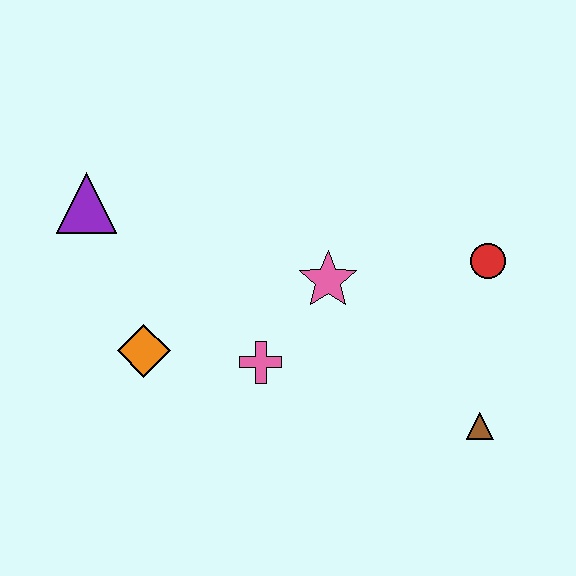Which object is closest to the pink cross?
The pink star is closest to the pink cross.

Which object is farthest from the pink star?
The purple triangle is farthest from the pink star.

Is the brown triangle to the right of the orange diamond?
Yes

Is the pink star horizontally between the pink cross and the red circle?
Yes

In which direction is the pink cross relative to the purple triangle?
The pink cross is to the right of the purple triangle.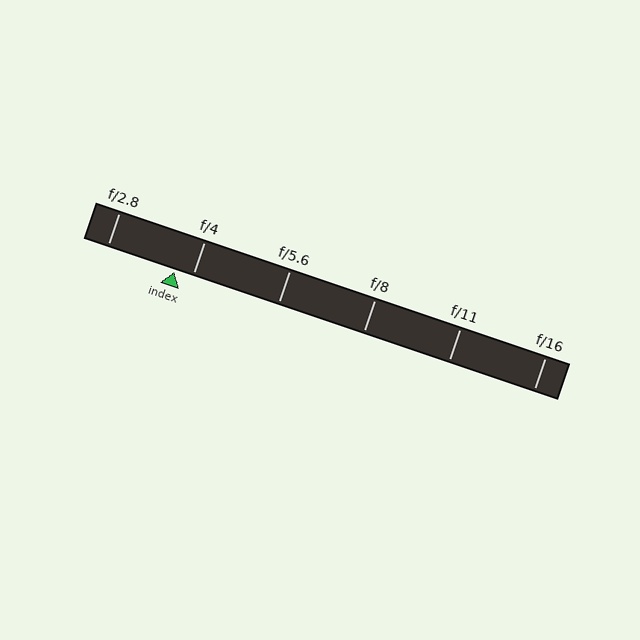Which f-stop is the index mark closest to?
The index mark is closest to f/4.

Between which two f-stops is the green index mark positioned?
The index mark is between f/2.8 and f/4.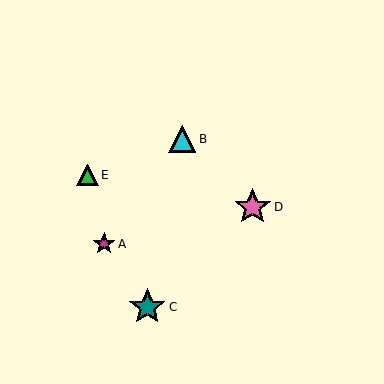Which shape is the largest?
The teal star (labeled C) is the largest.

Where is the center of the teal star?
The center of the teal star is at (147, 307).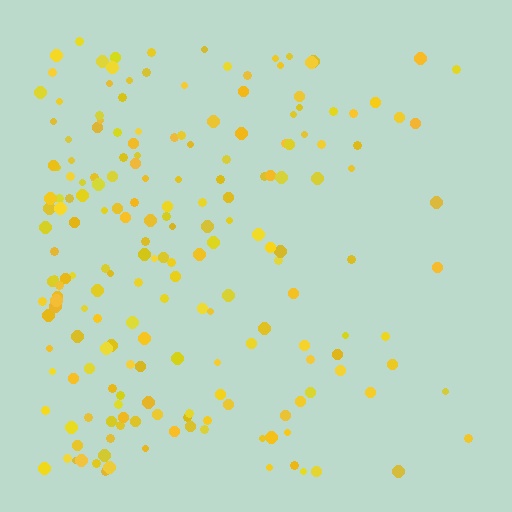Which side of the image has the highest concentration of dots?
The left.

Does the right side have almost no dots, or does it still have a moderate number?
Still a moderate number, just noticeably fewer than the left.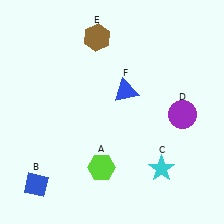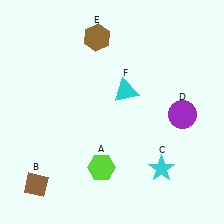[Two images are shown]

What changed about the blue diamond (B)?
In Image 1, B is blue. In Image 2, it changed to brown.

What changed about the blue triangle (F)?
In Image 1, F is blue. In Image 2, it changed to cyan.